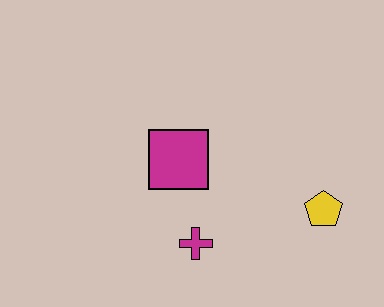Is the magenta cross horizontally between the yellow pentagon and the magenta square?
Yes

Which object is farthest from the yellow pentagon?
The magenta square is farthest from the yellow pentagon.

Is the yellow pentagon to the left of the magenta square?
No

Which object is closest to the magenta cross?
The magenta square is closest to the magenta cross.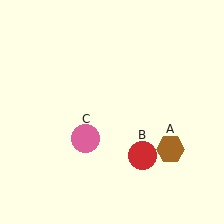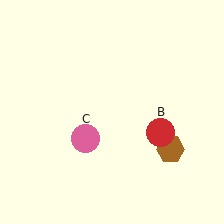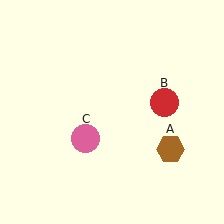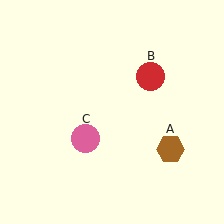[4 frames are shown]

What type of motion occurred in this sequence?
The red circle (object B) rotated counterclockwise around the center of the scene.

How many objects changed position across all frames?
1 object changed position: red circle (object B).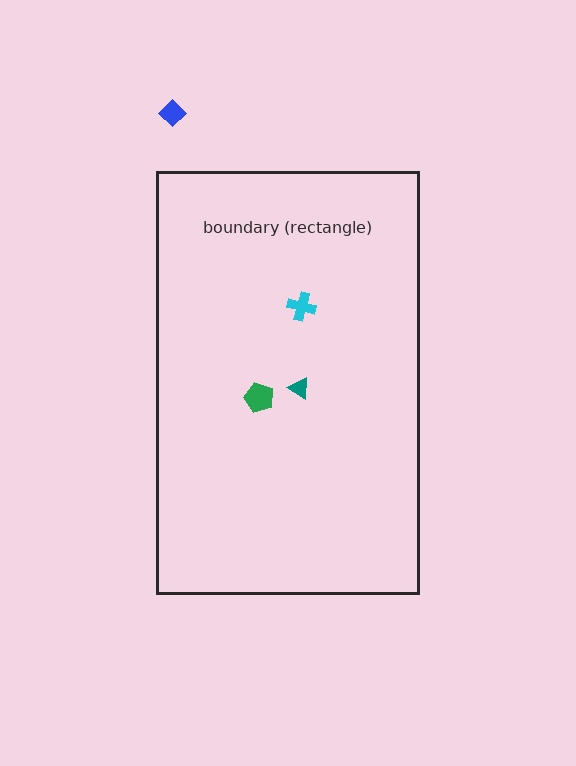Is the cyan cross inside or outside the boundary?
Inside.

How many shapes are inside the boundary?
3 inside, 1 outside.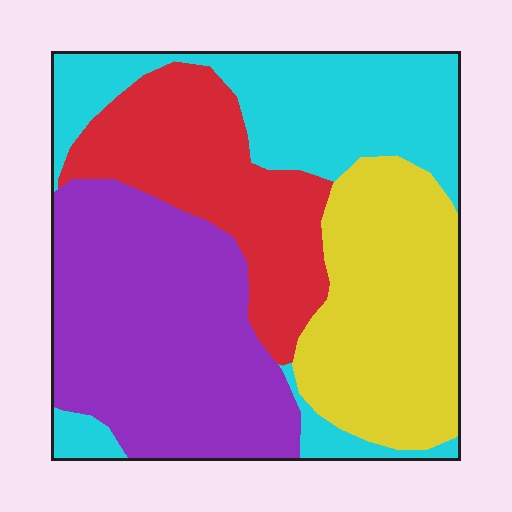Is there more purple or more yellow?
Purple.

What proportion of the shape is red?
Red takes up between a sixth and a third of the shape.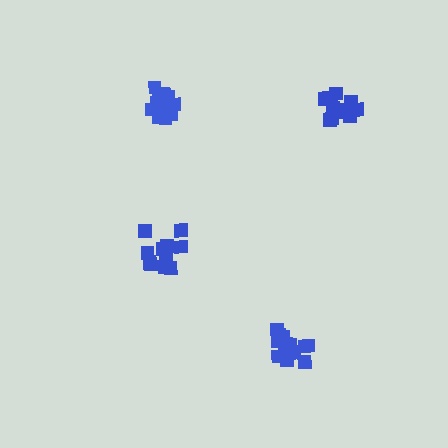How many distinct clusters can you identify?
There are 4 distinct clusters.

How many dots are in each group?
Group 1: 15 dots, Group 2: 12 dots, Group 3: 12 dots, Group 4: 15 dots (54 total).